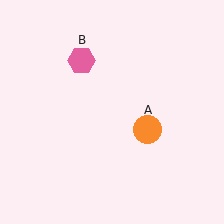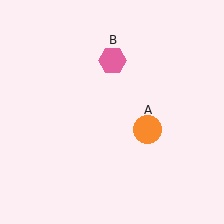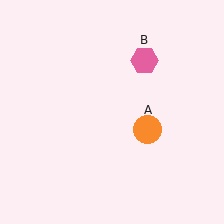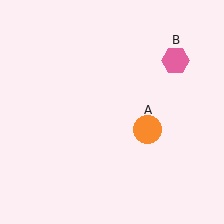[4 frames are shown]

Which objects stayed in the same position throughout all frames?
Orange circle (object A) remained stationary.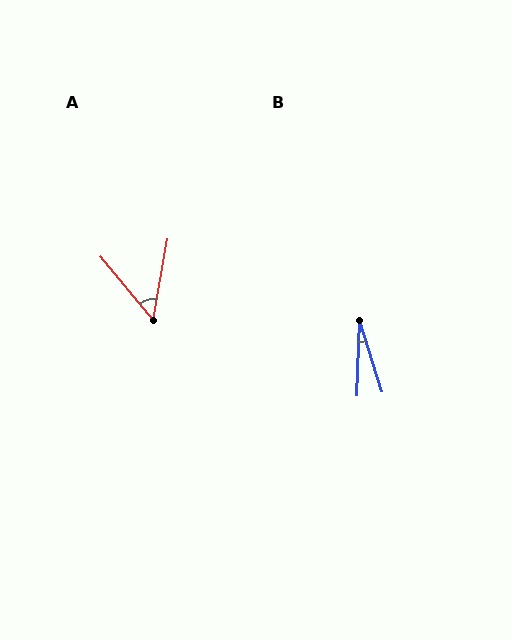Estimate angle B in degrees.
Approximately 19 degrees.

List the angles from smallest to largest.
B (19°), A (50°).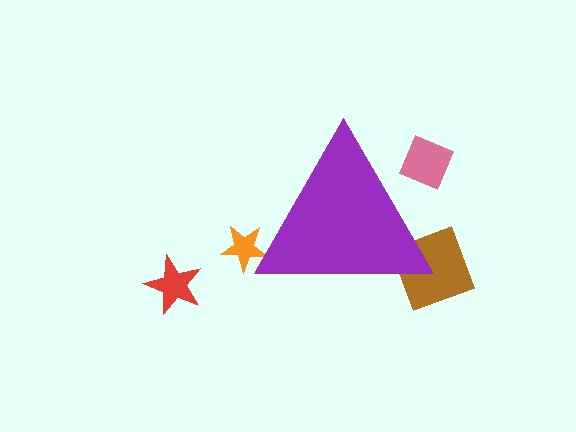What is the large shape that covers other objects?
A purple triangle.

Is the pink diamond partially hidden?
Yes, the pink diamond is partially hidden behind the purple triangle.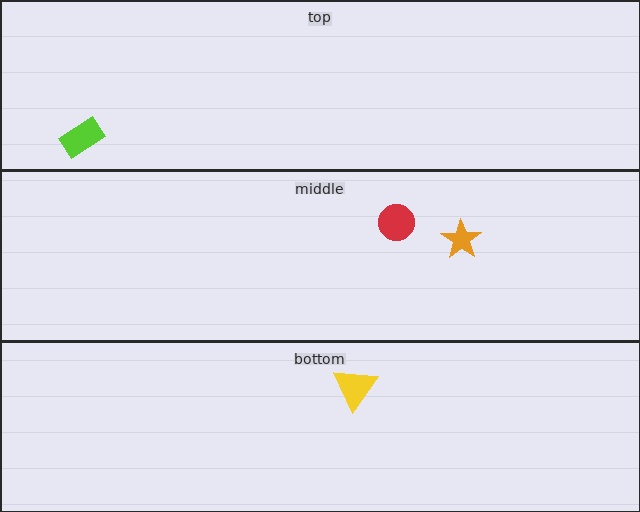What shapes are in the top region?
The lime rectangle.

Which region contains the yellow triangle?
The bottom region.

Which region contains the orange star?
The middle region.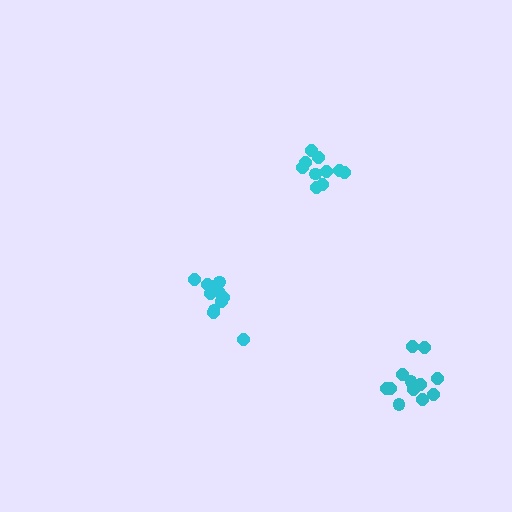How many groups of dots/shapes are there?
There are 3 groups.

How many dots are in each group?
Group 1: 11 dots, Group 2: 10 dots, Group 3: 12 dots (33 total).